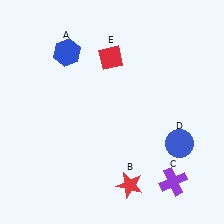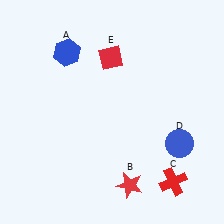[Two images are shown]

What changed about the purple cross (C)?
In Image 1, C is purple. In Image 2, it changed to red.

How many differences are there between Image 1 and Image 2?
There is 1 difference between the two images.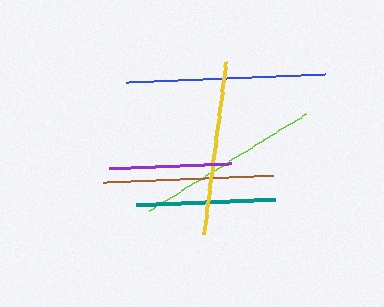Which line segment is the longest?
The blue line is the longest at approximately 199 pixels.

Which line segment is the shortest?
The purple line is the shortest at approximately 123 pixels.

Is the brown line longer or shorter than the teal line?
The brown line is longer than the teal line.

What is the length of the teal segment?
The teal segment is approximately 139 pixels long.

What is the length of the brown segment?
The brown segment is approximately 170 pixels long.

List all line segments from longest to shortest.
From longest to shortest: blue, lime, yellow, brown, teal, purple.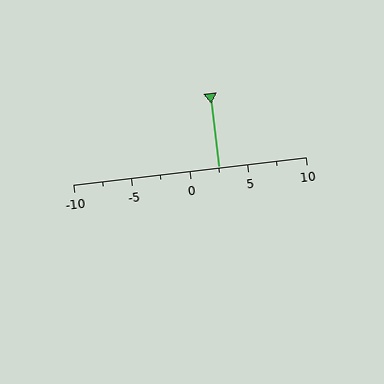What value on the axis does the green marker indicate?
The marker indicates approximately 2.5.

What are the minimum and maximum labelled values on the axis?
The axis runs from -10 to 10.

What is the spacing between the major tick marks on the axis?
The major ticks are spaced 5 apart.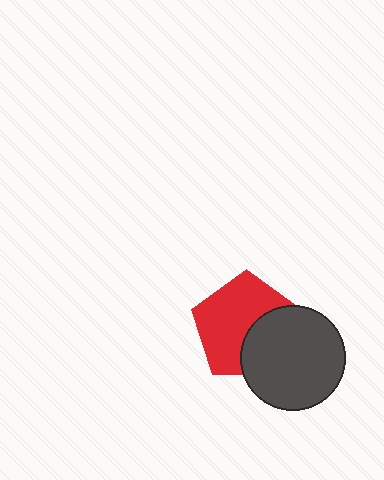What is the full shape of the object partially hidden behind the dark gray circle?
The partially hidden object is a red pentagon.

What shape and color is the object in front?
The object in front is a dark gray circle.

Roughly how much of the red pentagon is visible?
About half of it is visible (roughly 63%).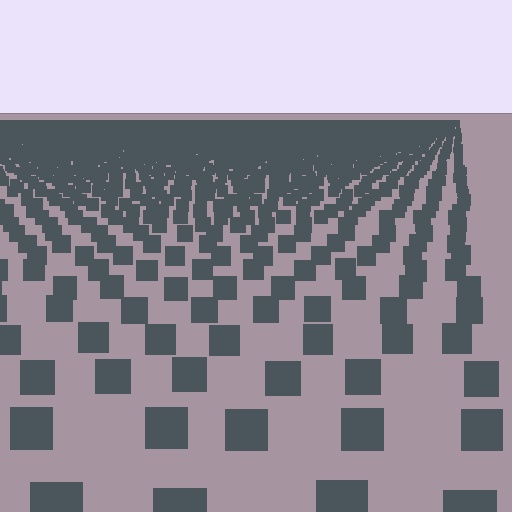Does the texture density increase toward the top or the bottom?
Density increases toward the top.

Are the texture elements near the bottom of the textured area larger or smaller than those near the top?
Larger. Near the bottom, elements are closer to the viewer and appear at a bigger on-screen size.